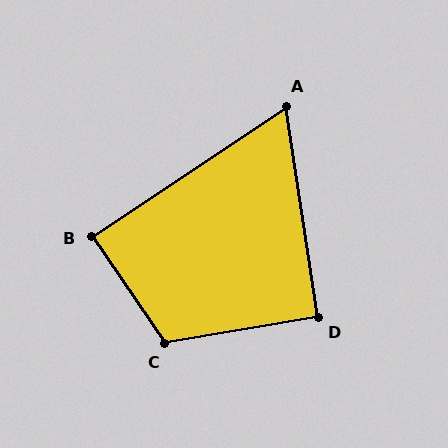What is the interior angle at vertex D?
Approximately 91 degrees (approximately right).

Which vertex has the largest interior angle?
C, at approximately 115 degrees.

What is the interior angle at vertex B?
Approximately 89 degrees (approximately right).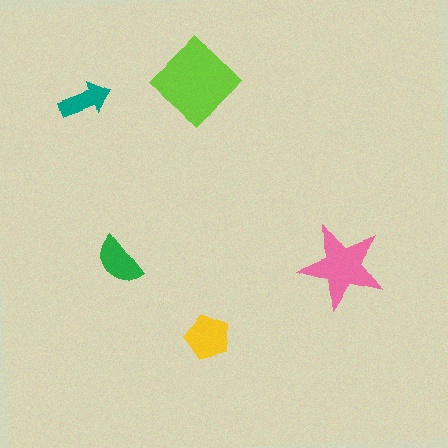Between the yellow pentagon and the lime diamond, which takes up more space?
The lime diamond.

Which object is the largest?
The lime diamond.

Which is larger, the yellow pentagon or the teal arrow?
The yellow pentagon.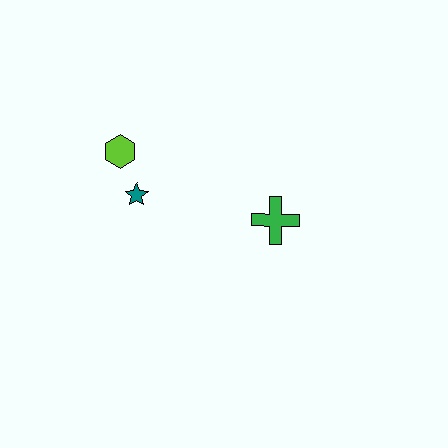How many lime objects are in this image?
There is 1 lime object.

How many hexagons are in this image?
There is 1 hexagon.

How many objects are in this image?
There are 3 objects.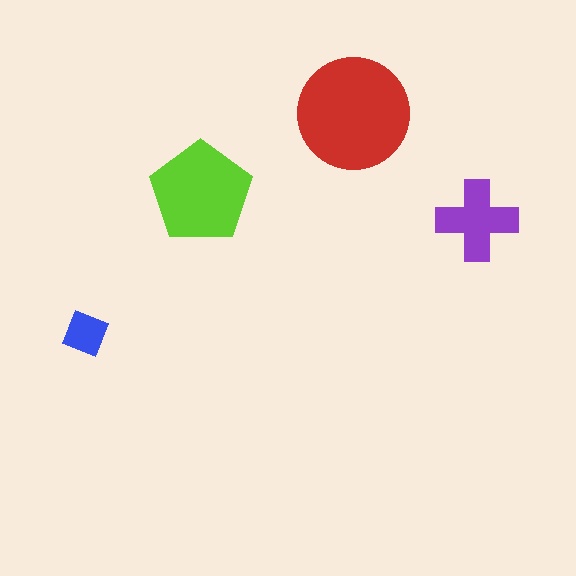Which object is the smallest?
The blue diamond.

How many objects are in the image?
There are 4 objects in the image.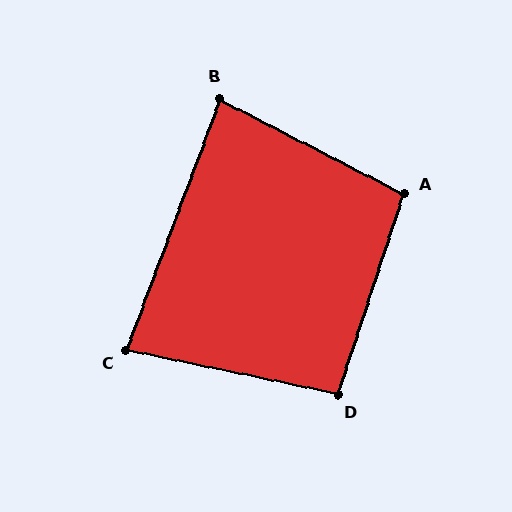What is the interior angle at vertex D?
Approximately 97 degrees (obtuse).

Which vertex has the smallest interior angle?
C, at approximately 81 degrees.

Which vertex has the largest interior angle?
A, at approximately 99 degrees.